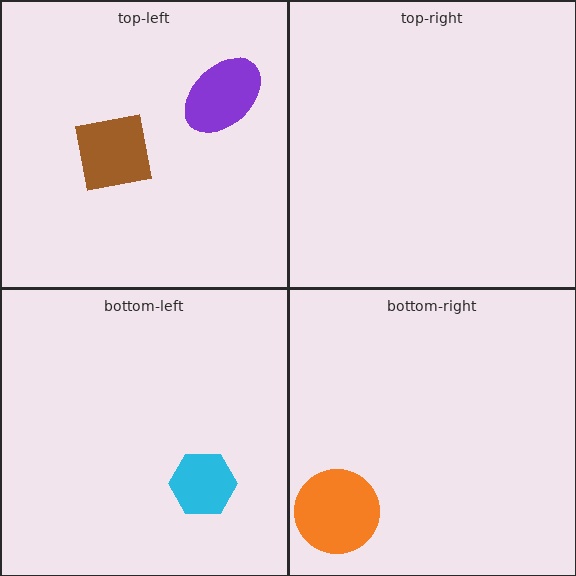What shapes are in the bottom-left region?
The cyan hexagon.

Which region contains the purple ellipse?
The top-left region.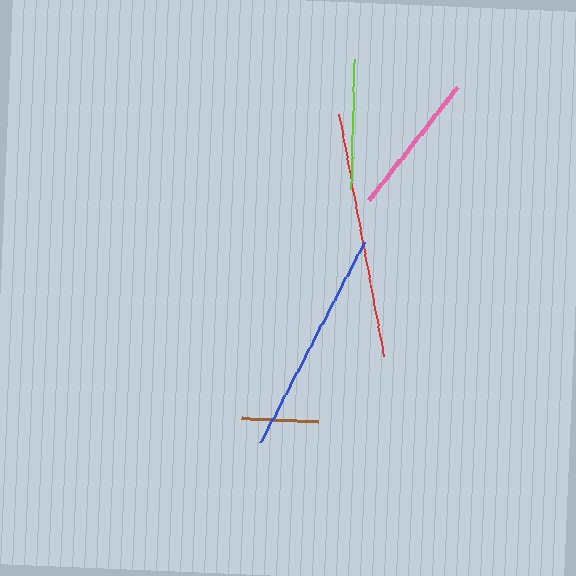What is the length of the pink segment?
The pink segment is approximately 144 pixels long.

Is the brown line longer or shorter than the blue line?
The blue line is longer than the brown line.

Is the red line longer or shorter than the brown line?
The red line is longer than the brown line.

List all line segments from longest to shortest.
From longest to shortest: red, blue, pink, lime, brown.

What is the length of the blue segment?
The blue segment is approximately 225 pixels long.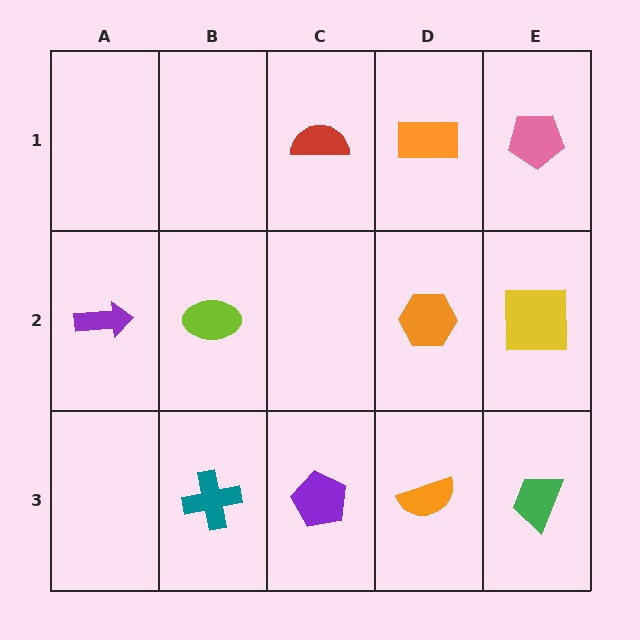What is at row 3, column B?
A teal cross.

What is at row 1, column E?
A pink pentagon.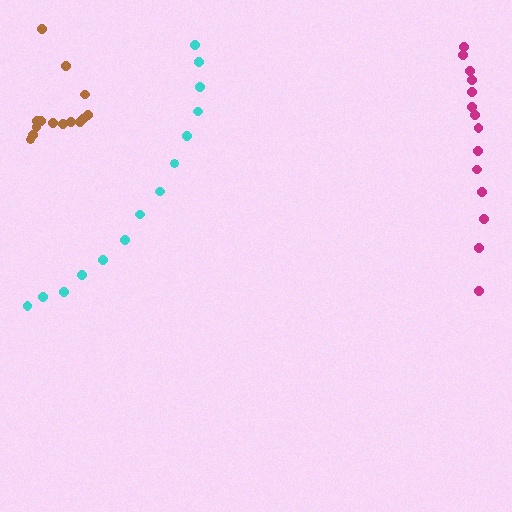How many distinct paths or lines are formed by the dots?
There are 3 distinct paths.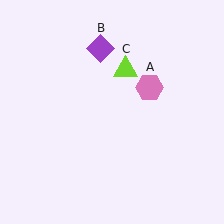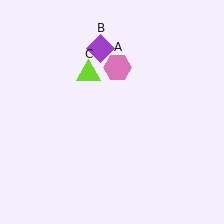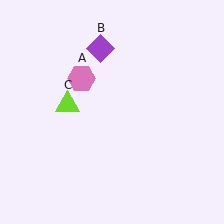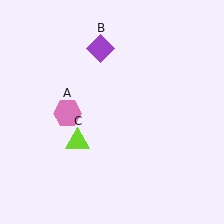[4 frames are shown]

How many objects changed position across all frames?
2 objects changed position: pink hexagon (object A), lime triangle (object C).